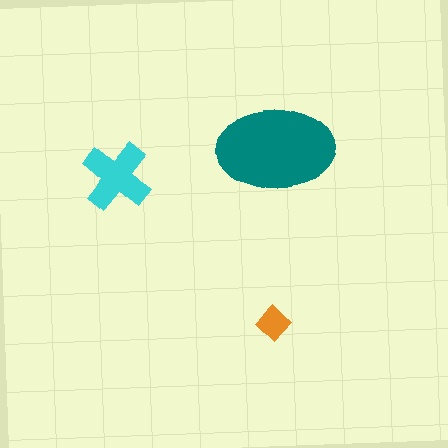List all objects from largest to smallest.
The teal ellipse, the cyan cross, the orange diamond.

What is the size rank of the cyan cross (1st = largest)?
2nd.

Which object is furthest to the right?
The teal ellipse is rightmost.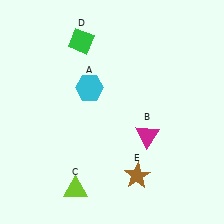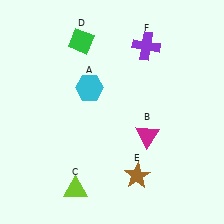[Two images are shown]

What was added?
A purple cross (F) was added in Image 2.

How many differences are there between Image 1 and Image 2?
There is 1 difference between the two images.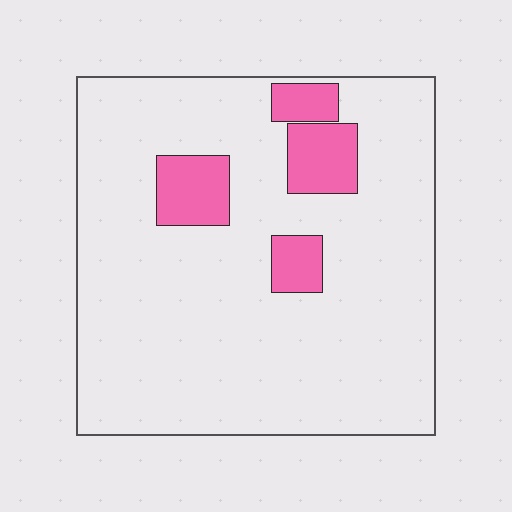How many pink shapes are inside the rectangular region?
4.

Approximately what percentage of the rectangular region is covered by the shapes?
Approximately 10%.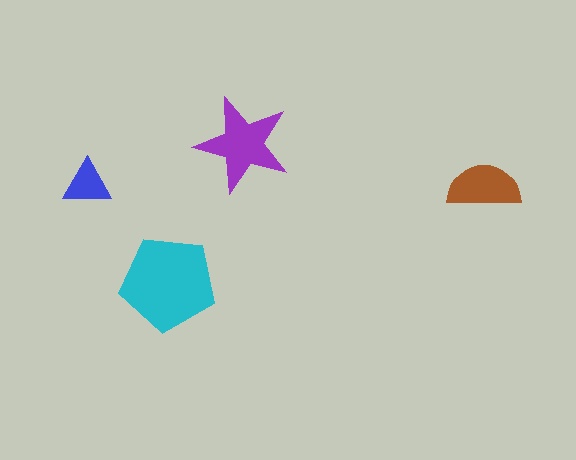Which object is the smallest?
The blue triangle.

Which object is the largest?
The cyan pentagon.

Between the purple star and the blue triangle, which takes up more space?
The purple star.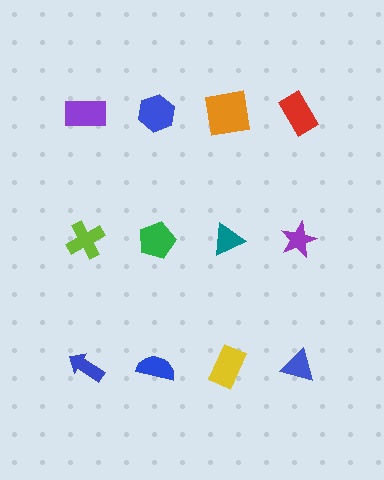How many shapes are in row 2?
4 shapes.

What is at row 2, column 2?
A green pentagon.